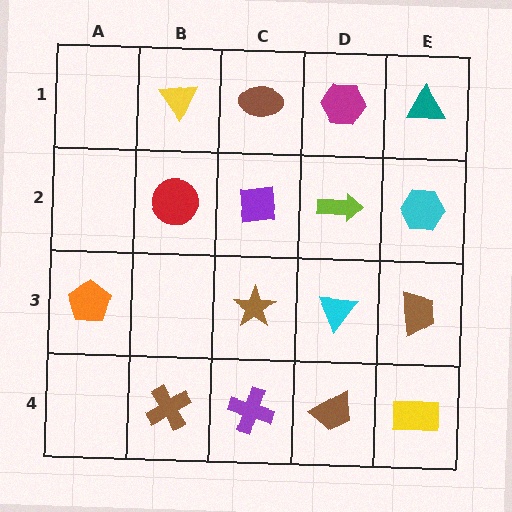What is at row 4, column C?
A purple cross.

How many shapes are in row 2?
4 shapes.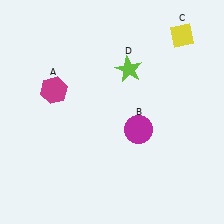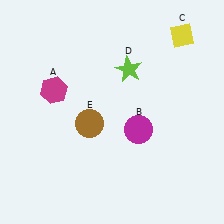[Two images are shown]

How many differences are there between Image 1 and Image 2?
There is 1 difference between the two images.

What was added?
A brown circle (E) was added in Image 2.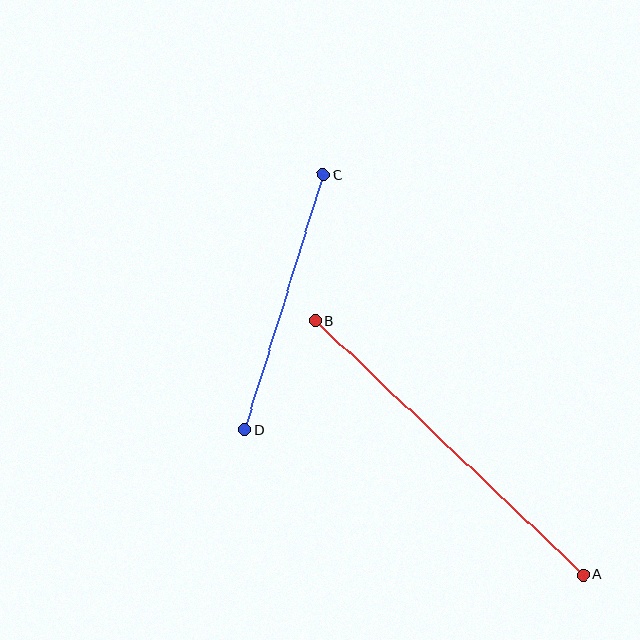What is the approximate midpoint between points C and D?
The midpoint is at approximately (284, 302) pixels.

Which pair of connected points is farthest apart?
Points A and B are farthest apart.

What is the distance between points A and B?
The distance is approximately 370 pixels.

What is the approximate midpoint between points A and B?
The midpoint is at approximately (450, 448) pixels.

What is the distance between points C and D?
The distance is approximately 267 pixels.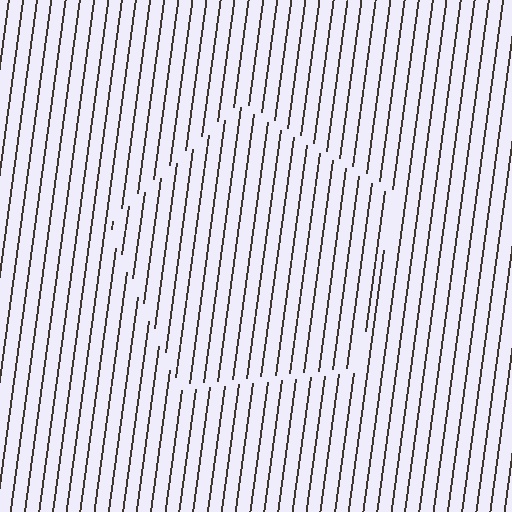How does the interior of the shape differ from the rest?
The interior of the shape contains the same grating, shifted by half a period — the contour is defined by the phase discontinuity where line-ends from the inner and outer gratings abut.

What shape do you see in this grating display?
An illusory pentagon. The interior of the shape contains the same grating, shifted by half a period — the contour is defined by the phase discontinuity where line-ends from the inner and outer gratings abut.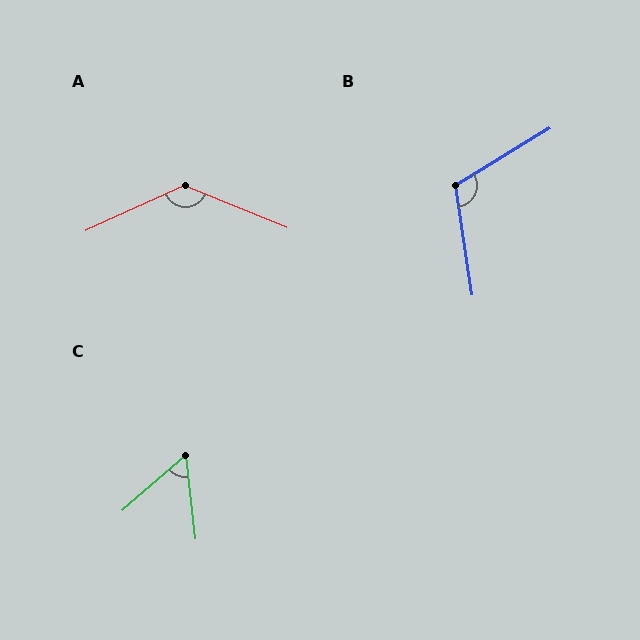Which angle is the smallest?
C, at approximately 55 degrees.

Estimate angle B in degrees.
Approximately 113 degrees.